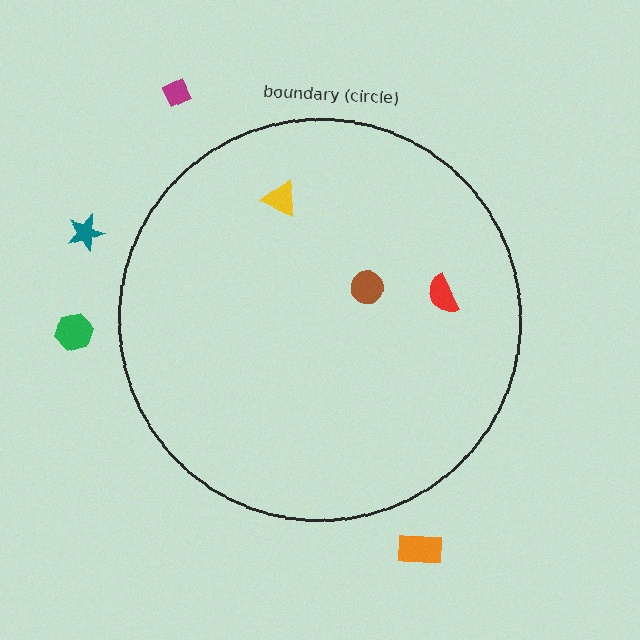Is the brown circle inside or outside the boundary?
Inside.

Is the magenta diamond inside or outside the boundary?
Outside.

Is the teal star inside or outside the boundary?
Outside.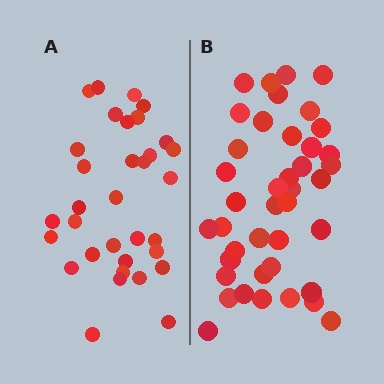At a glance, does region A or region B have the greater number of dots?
Region B (the right region) has more dots.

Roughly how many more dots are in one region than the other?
Region B has roughly 8 or so more dots than region A.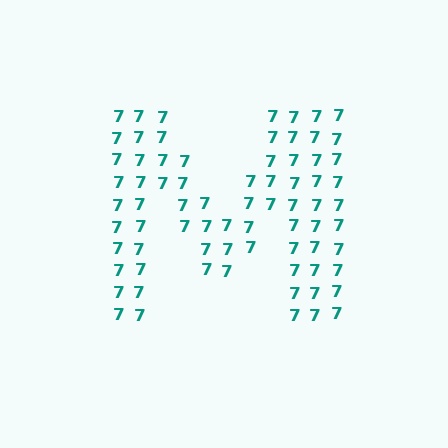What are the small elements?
The small elements are digit 7's.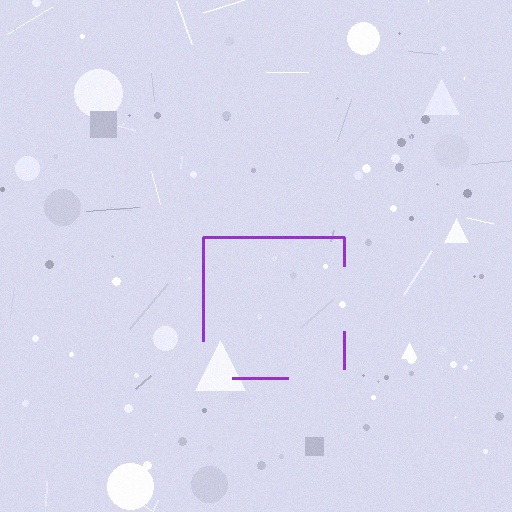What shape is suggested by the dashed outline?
The dashed outline suggests a square.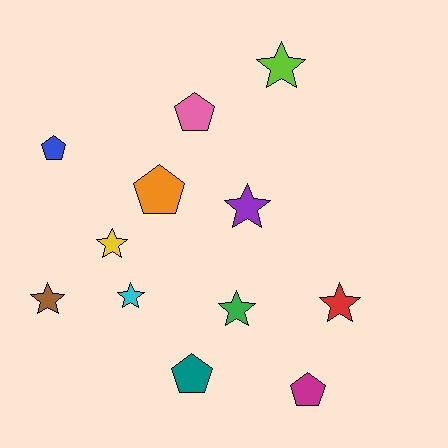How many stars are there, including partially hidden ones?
There are 7 stars.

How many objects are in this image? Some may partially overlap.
There are 12 objects.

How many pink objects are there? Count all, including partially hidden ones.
There is 1 pink object.